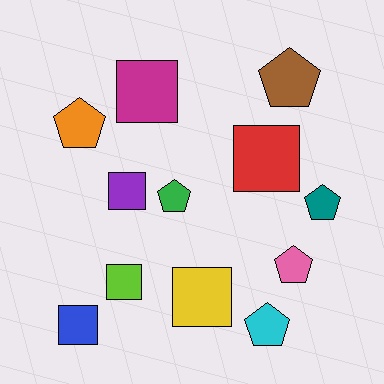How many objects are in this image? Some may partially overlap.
There are 12 objects.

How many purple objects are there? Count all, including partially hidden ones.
There is 1 purple object.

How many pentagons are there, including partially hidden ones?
There are 6 pentagons.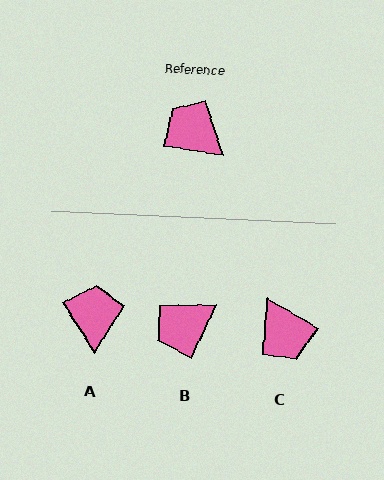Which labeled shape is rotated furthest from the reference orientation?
C, about 158 degrees away.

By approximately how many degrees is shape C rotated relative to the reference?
Approximately 158 degrees counter-clockwise.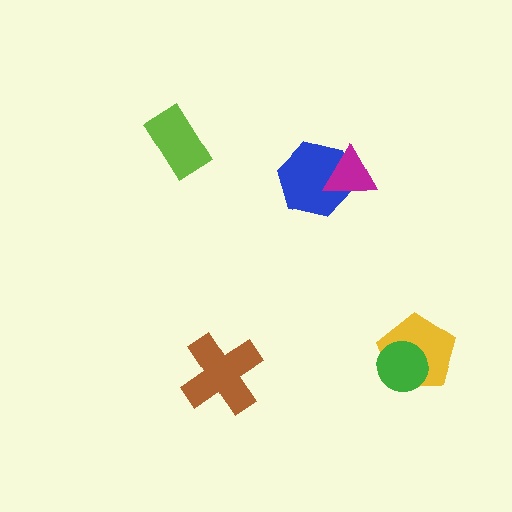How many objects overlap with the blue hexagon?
1 object overlaps with the blue hexagon.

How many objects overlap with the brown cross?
0 objects overlap with the brown cross.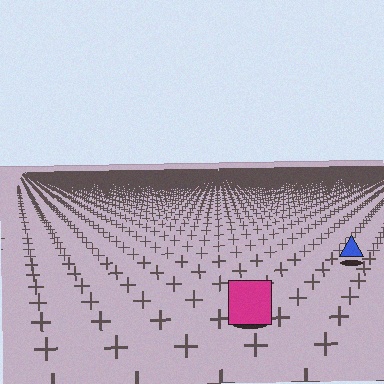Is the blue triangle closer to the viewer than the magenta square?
No. The magenta square is closer — you can tell from the texture gradient: the ground texture is coarser near it.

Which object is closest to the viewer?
The magenta square is closest. The texture marks near it are larger and more spread out.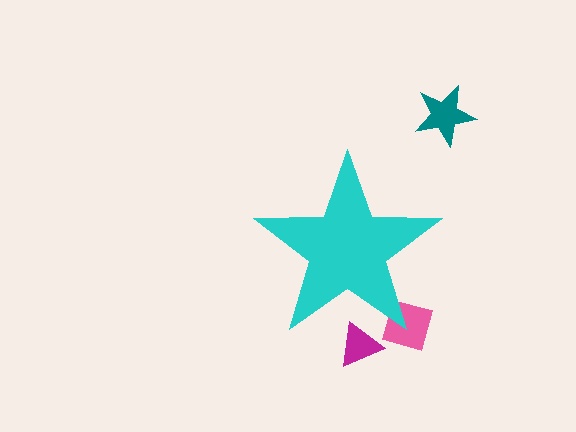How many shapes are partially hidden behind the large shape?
2 shapes are partially hidden.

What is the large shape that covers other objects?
A cyan star.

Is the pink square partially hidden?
Yes, the pink square is partially hidden behind the cyan star.